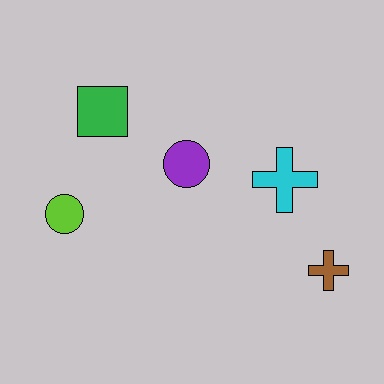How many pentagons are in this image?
There are no pentagons.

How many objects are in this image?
There are 5 objects.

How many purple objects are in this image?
There is 1 purple object.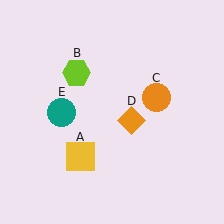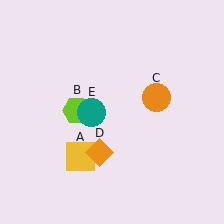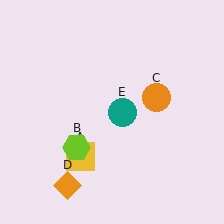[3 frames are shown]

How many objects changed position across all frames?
3 objects changed position: lime hexagon (object B), orange diamond (object D), teal circle (object E).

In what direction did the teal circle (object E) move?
The teal circle (object E) moved right.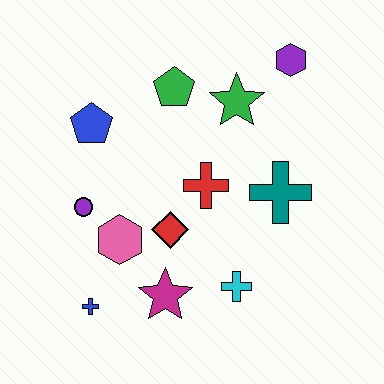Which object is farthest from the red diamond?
The purple hexagon is farthest from the red diamond.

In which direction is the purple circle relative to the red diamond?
The purple circle is to the left of the red diamond.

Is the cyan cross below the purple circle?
Yes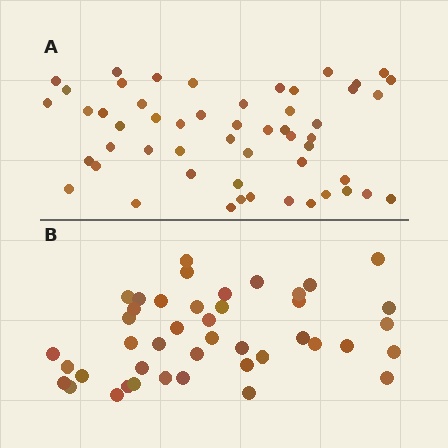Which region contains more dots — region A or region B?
Region A (the top region) has more dots.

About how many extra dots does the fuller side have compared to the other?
Region A has roughly 10 or so more dots than region B.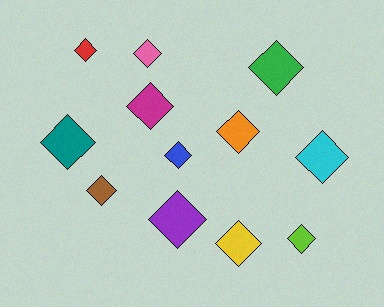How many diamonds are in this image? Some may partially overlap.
There are 12 diamonds.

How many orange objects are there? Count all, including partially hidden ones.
There is 1 orange object.